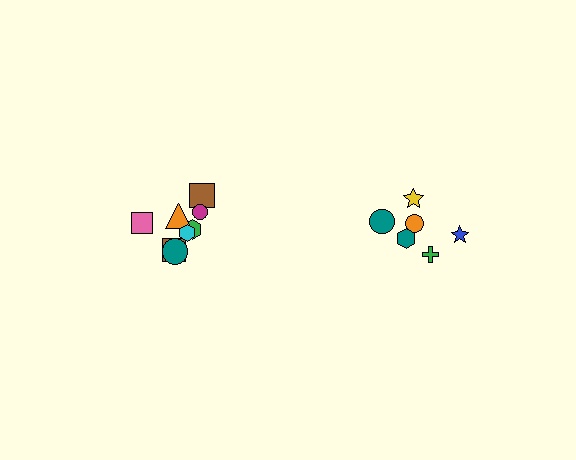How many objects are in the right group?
There are 6 objects.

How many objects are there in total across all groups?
There are 14 objects.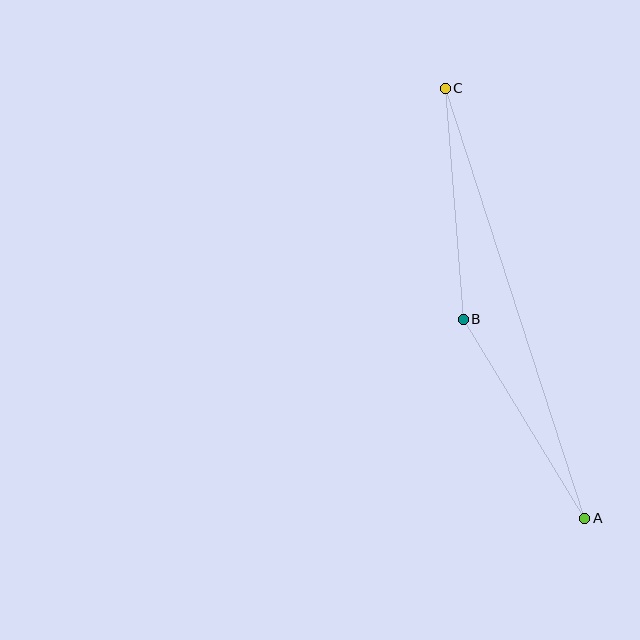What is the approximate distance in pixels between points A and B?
The distance between A and B is approximately 233 pixels.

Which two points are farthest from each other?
Points A and C are farthest from each other.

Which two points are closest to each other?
Points B and C are closest to each other.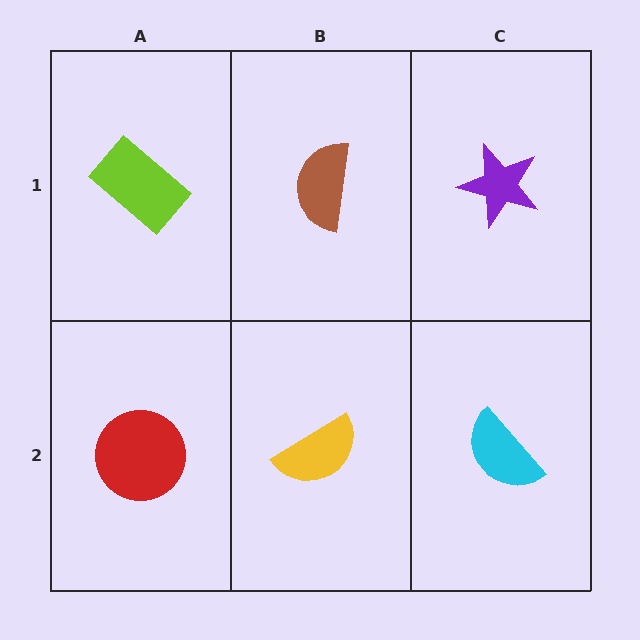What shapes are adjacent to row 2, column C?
A purple star (row 1, column C), a yellow semicircle (row 2, column B).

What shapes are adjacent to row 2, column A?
A lime rectangle (row 1, column A), a yellow semicircle (row 2, column B).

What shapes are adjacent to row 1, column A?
A red circle (row 2, column A), a brown semicircle (row 1, column B).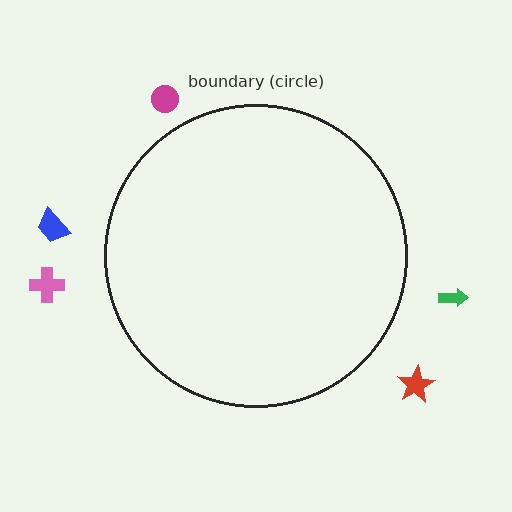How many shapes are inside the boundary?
0 inside, 5 outside.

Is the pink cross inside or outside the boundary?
Outside.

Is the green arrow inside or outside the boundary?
Outside.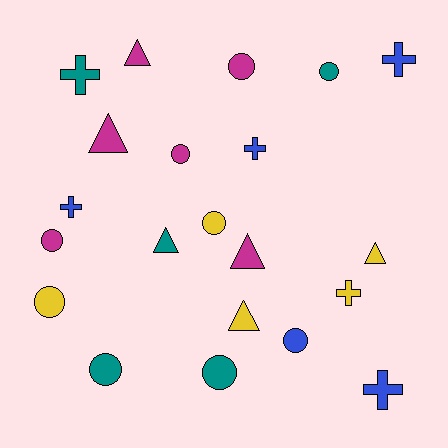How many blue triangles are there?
There are no blue triangles.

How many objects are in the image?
There are 21 objects.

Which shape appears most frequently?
Circle, with 9 objects.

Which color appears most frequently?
Magenta, with 6 objects.